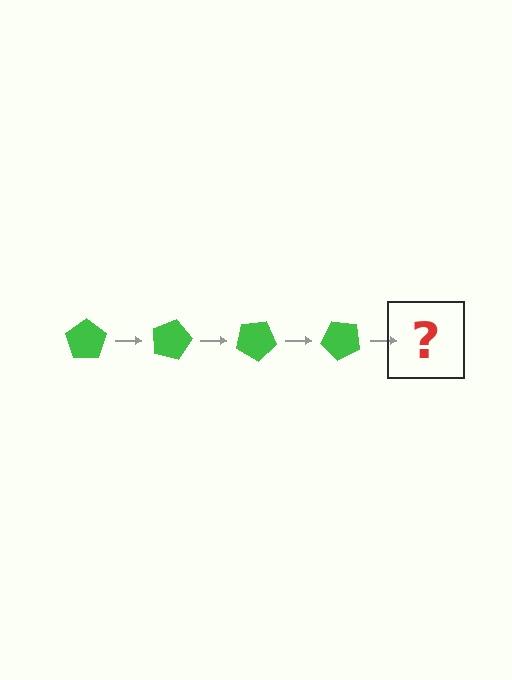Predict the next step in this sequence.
The next step is a green pentagon rotated 60 degrees.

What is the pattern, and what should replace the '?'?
The pattern is that the pentagon rotates 15 degrees each step. The '?' should be a green pentagon rotated 60 degrees.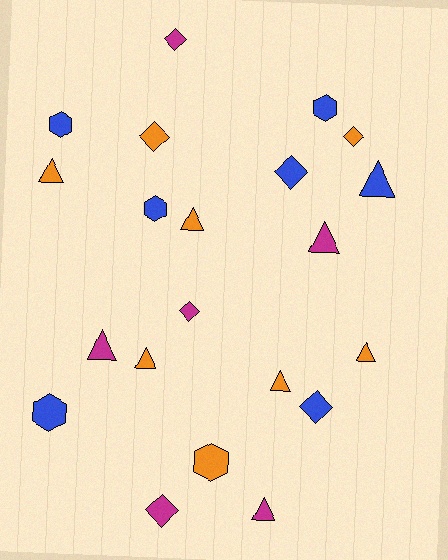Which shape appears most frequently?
Triangle, with 9 objects.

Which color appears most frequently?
Orange, with 8 objects.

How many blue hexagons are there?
There are 4 blue hexagons.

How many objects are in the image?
There are 21 objects.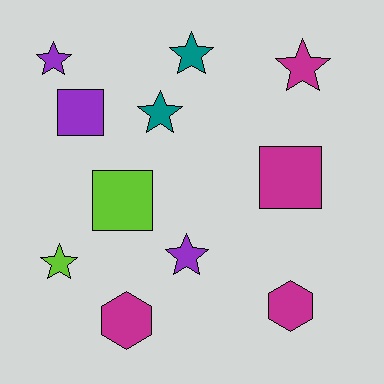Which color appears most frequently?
Magenta, with 4 objects.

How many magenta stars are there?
There is 1 magenta star.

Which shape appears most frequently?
Star, with 6 objects.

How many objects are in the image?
There are 11 objects.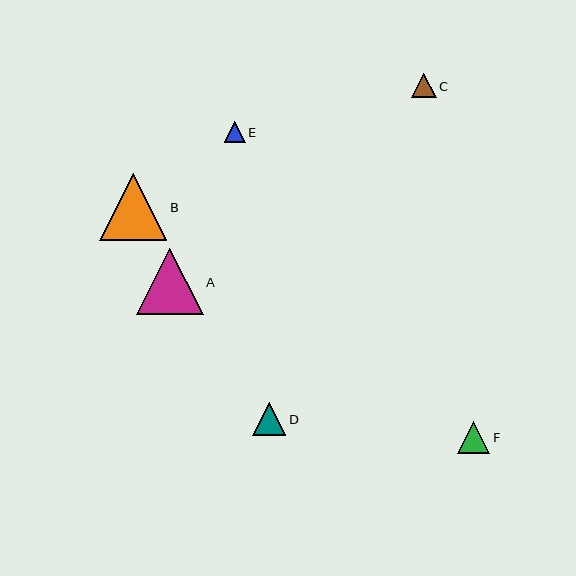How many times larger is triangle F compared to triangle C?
Triangle F is approximately 1.3 times the size of triangle C.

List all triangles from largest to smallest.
From largest to smallest: B, A, D, F, C, E.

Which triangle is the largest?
Triangle B is the largest with a size of approximately 67 pixels.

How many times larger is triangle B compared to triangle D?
Triangle B is approximately 2.0 times the size of triangle D.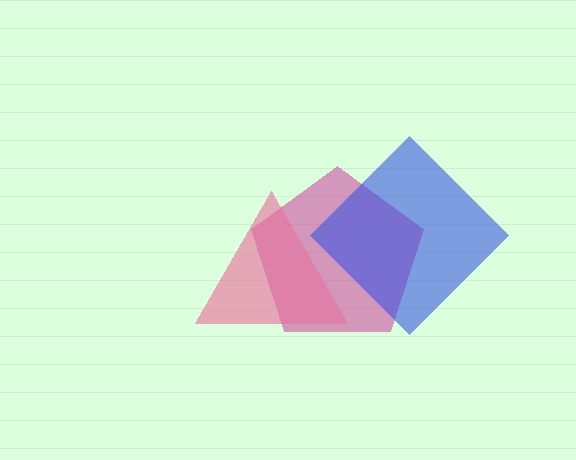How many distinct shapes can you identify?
There are 3 distinct shapes: a magenta pentagon, a blue diamond, a pink triangle.